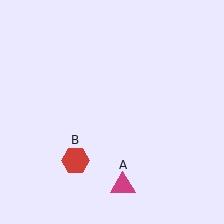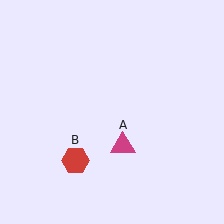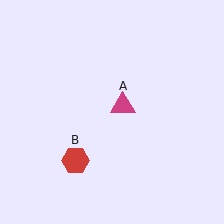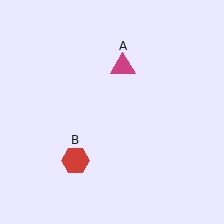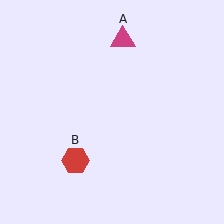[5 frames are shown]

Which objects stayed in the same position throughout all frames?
Red hexagon (object B) remained stationary.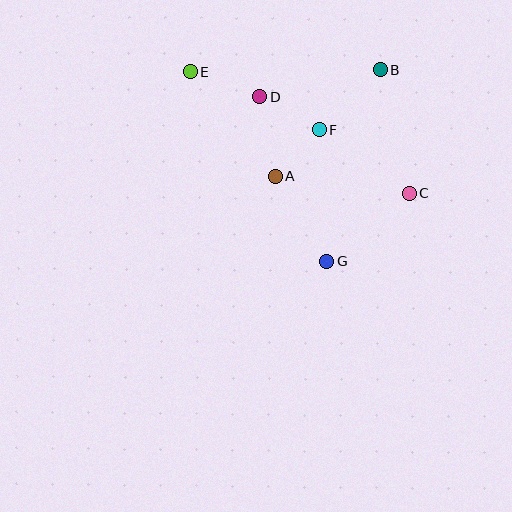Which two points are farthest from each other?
Points C and E are farthest from each other.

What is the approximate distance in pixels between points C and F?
The distance between C and F is approximately 110 pixels.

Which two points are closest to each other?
Points A and F are closest to each other.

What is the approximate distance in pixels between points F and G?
The distance between F and G is approximately 132 pixels.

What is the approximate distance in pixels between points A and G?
The distance between A and G is approximately 99 pixels.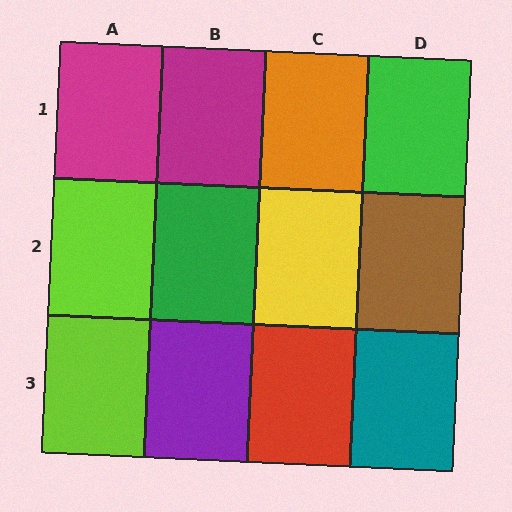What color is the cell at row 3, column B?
Purple.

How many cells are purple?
1 cell is purple.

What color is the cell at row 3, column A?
Lime.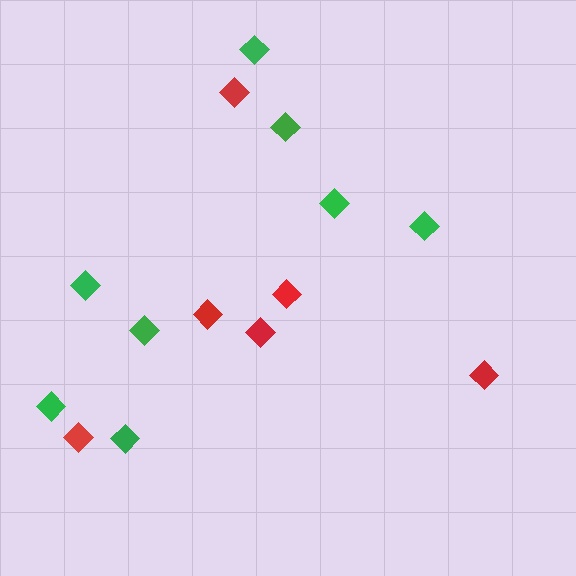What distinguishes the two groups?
There are 2 groups: one group of green diamonds (8) and one group of red diamonds (6).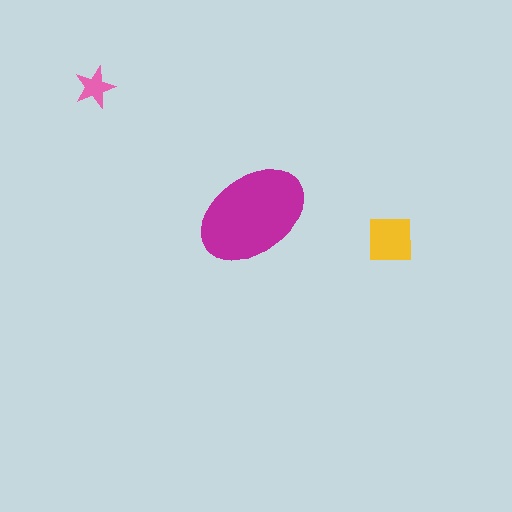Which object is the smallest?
The pink star.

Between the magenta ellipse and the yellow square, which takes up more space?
The magenta ellipse.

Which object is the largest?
The magenta ellipse.